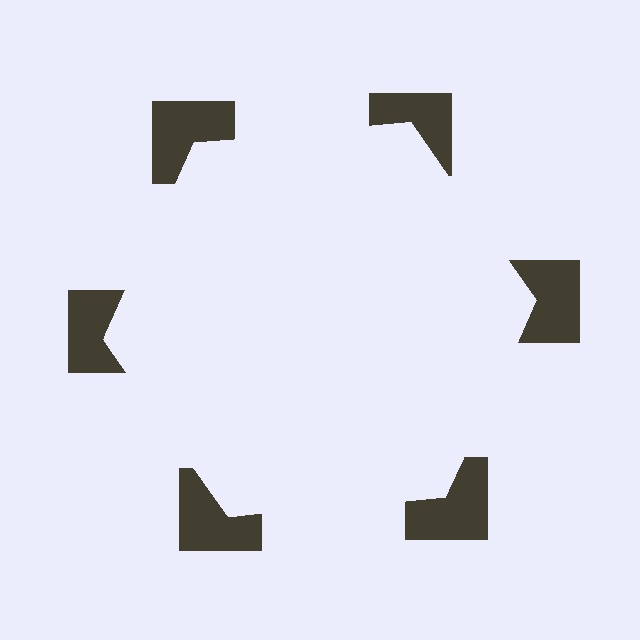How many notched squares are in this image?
There are 6 — one at each vertex of the illusory hexagon.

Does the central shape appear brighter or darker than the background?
It typically appears slightly brighter than the background, even though no actual brightness change is drawn.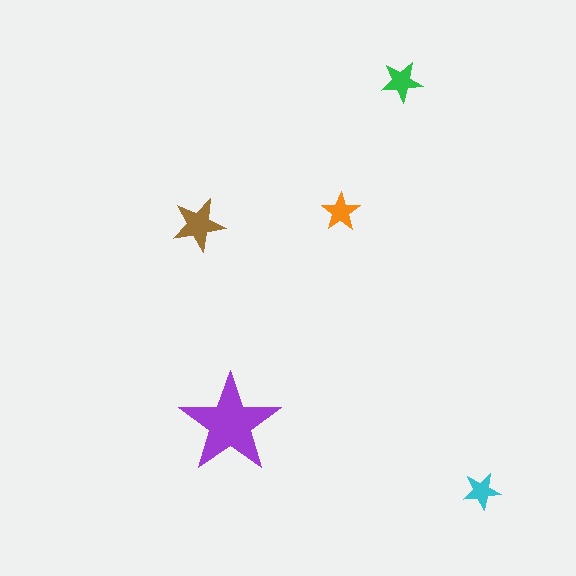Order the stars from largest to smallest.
the purple one, the brown one, the green one, the orange one, the cyan one.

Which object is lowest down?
The cyan star is bottommost.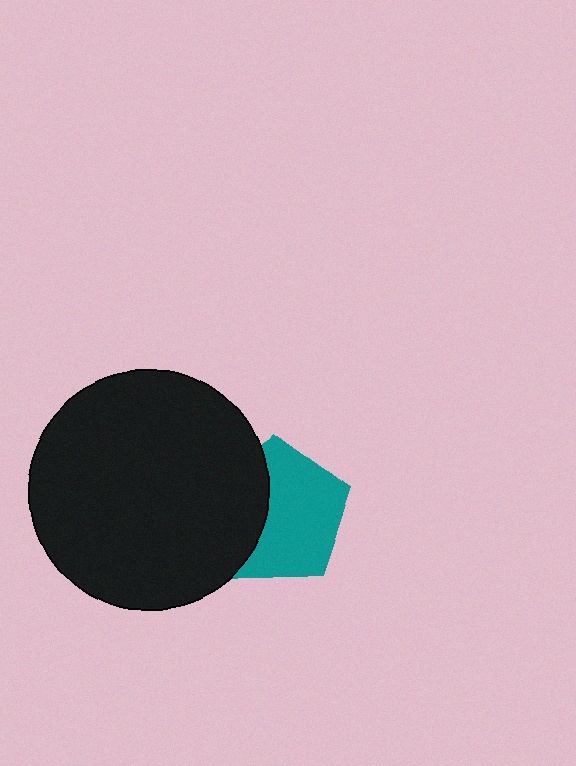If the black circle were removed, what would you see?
You would see the complete teal pentagon.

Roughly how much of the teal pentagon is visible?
About half of it is visible (roughly 64%).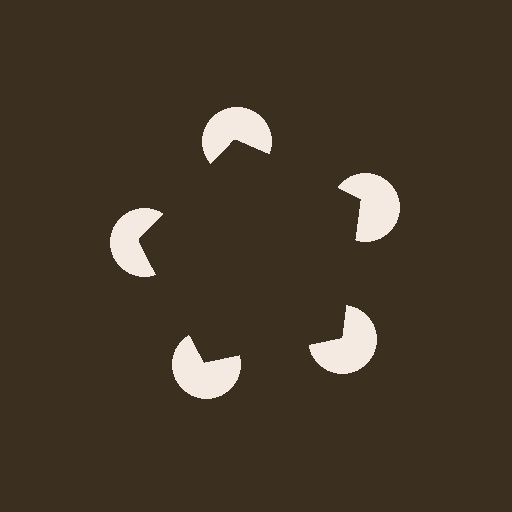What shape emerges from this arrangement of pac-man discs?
An illusory pentagon — its edges are inferred from the aligned wedge cuts in the pac-man discs, not physically drawn.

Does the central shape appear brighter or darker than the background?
It typically appears slightly darker than the background, even though no actual brightness change is drawn.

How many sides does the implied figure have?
5 sides.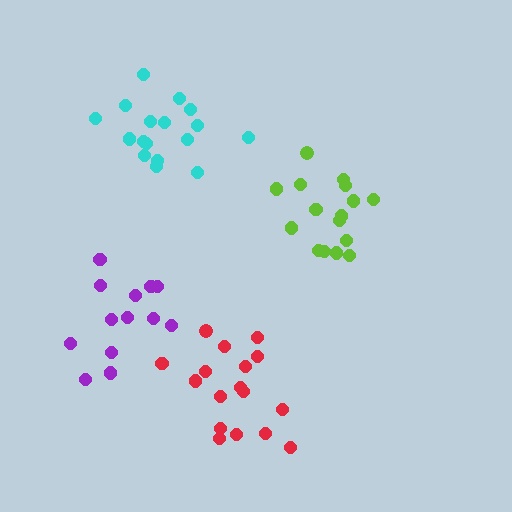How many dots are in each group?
Group 1: 16 dots, Group 2: 17 dots, Group 3: 17 dots, Group 4: 13 dots (63 total).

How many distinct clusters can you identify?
There are 4 distinct clusters.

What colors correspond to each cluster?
The clusters are colored: lime, cyan, red, purple.